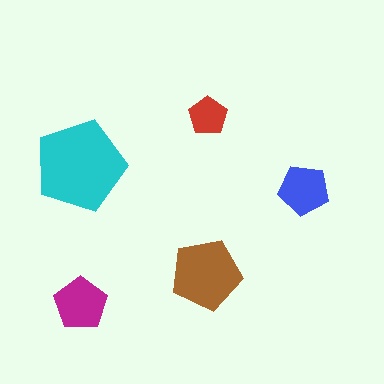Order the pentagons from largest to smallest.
the cyan one, the brown one, the magenta one, the blue one, the red one.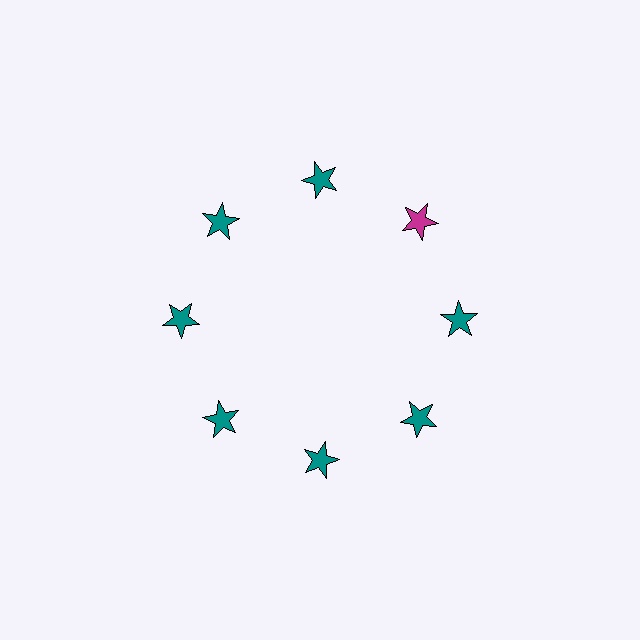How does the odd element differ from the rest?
It has a different color: magenta instead of teal.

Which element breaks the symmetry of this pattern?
The magenta star at roughly the 2 o'clock position breaks the symmetry. All other shapes are teal stars.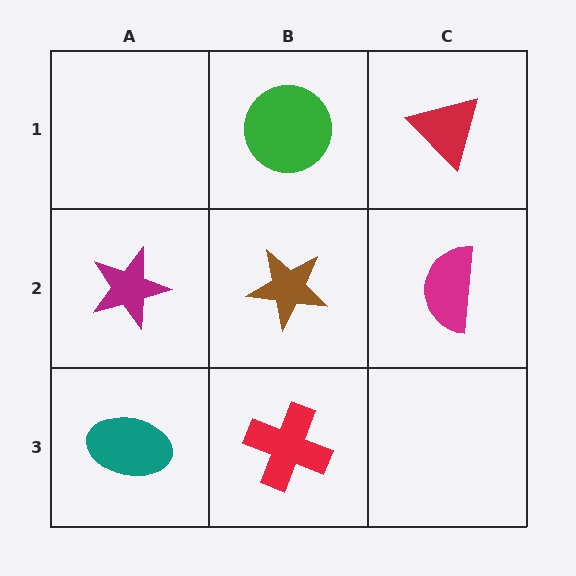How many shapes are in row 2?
3 shapes.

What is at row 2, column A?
A magenta star.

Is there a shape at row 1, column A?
No, that cell is empty.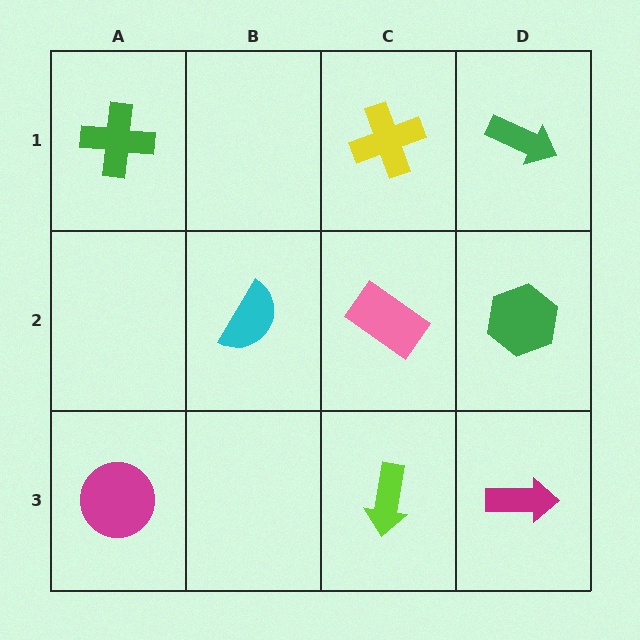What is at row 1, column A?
A green cross.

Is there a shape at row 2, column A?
No, that cell is empty.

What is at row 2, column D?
A green hexagon.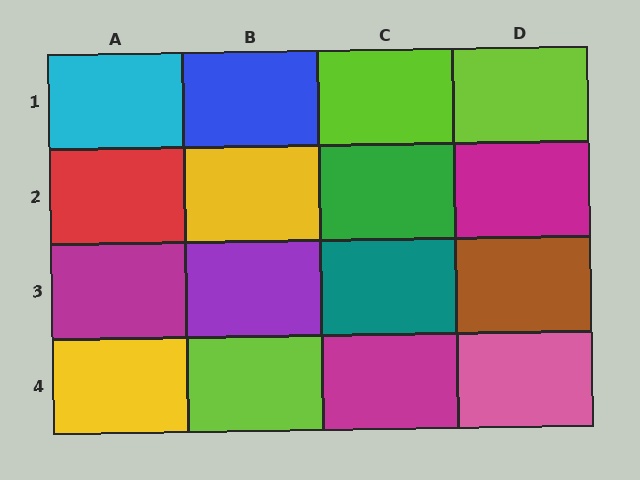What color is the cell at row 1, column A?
Cyan.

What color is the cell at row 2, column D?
Magenta.